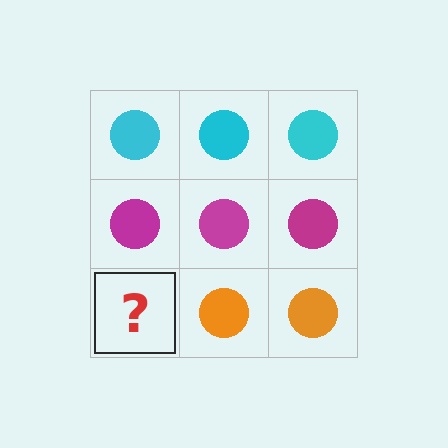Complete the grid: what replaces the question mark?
The question mark should be replaced with an orange circle.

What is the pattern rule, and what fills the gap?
The rule is that each row has a consistent color. The gap should be filled with an orange circle.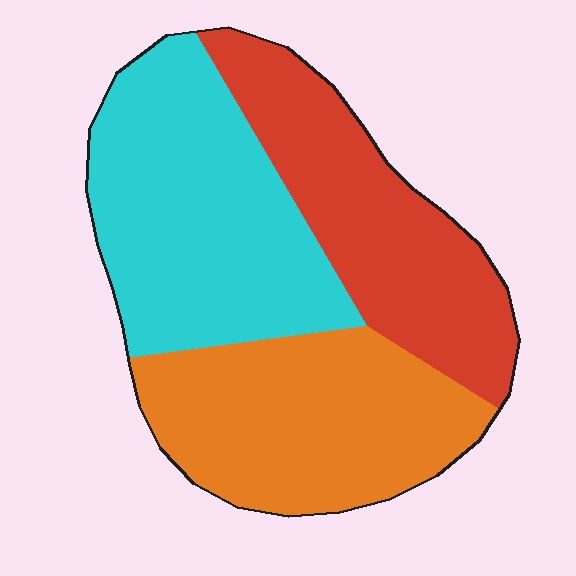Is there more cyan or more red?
Cyan.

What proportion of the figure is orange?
Orange takes up between a sixth and a third of the figure.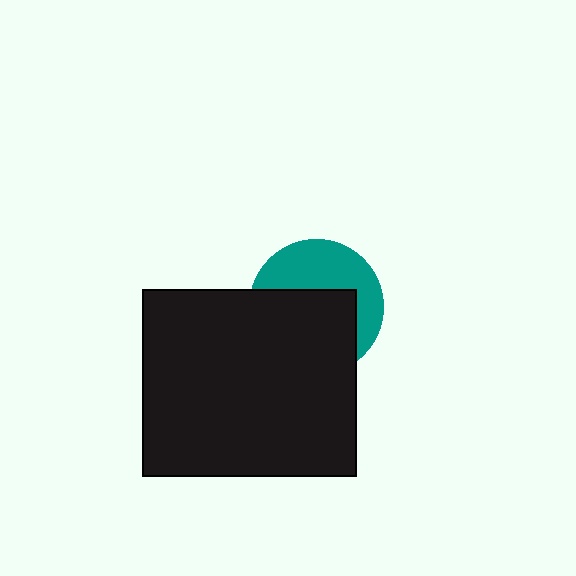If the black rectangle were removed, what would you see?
You would see the complete teal circle.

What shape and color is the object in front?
The object in front is a black rectangle.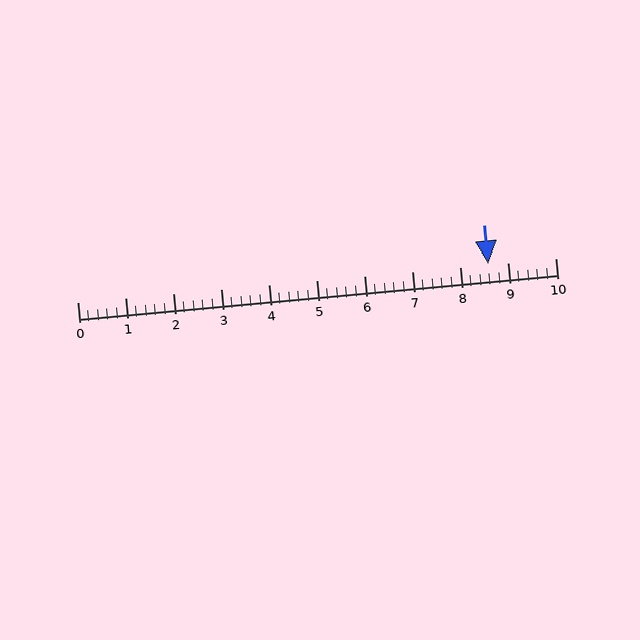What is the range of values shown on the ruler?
The ruler shows values from 0 to 10.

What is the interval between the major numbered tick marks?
The major tick marks are spaced 1 units apart.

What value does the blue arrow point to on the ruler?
The blue arrow points to approximately 8.6.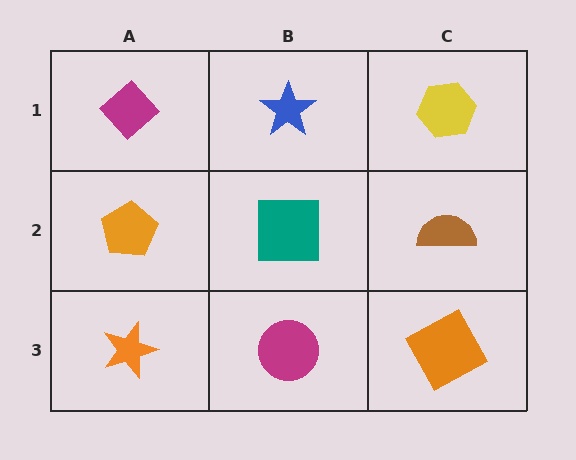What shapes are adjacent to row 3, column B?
A teal square (row 2, column B), an orange star (row 3, column A), an orange square (row 3, column C).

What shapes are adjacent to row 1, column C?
A brown semicircle (row 2, column C), a blue star (row 1, column B).